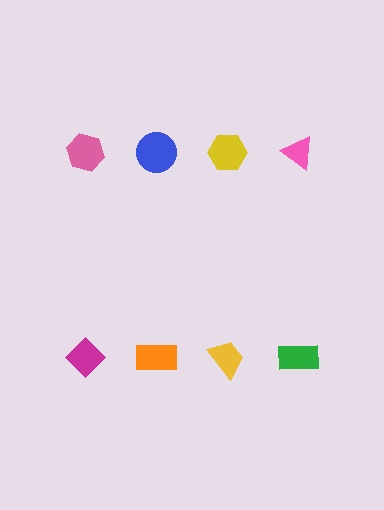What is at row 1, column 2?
A blue circle.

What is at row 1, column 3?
A yellow hexagon.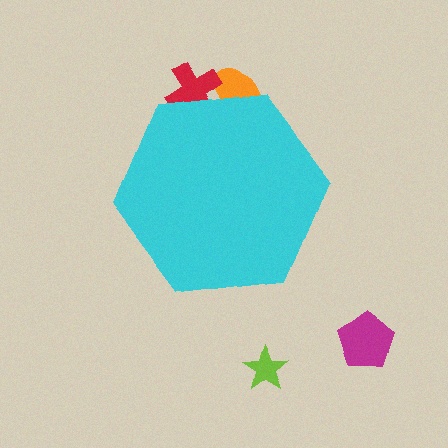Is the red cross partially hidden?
Yes, the red cross is partially hidden behind the cyan hexagon.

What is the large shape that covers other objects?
A cyan hexagon.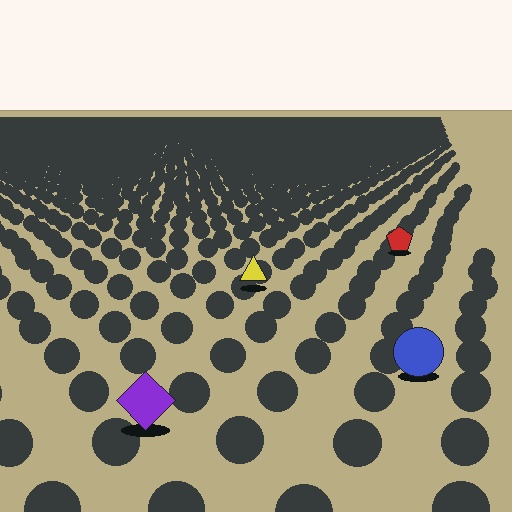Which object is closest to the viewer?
The purple diamond is closest. The texture marks near it are larger and more spread out.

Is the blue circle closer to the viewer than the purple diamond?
No. The purple diamond is closer — you can tell from the texture gradient: the ground texture is coarser near it.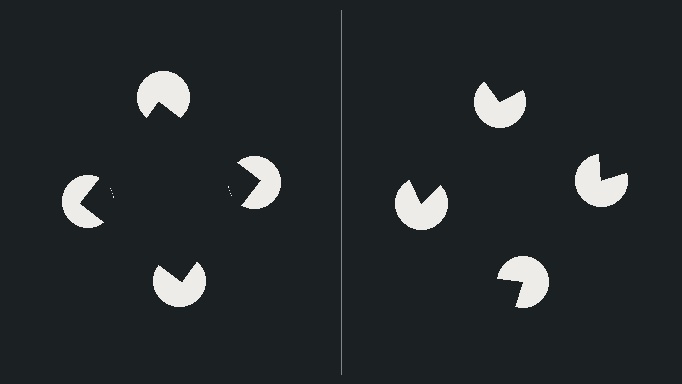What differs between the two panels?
The pac-man discs are positioned identically on both sides; only the wedge orientations differ. On the left they align to a square; on the right they are misaligned.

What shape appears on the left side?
An illusory square.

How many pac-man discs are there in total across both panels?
8 — 4 on each side.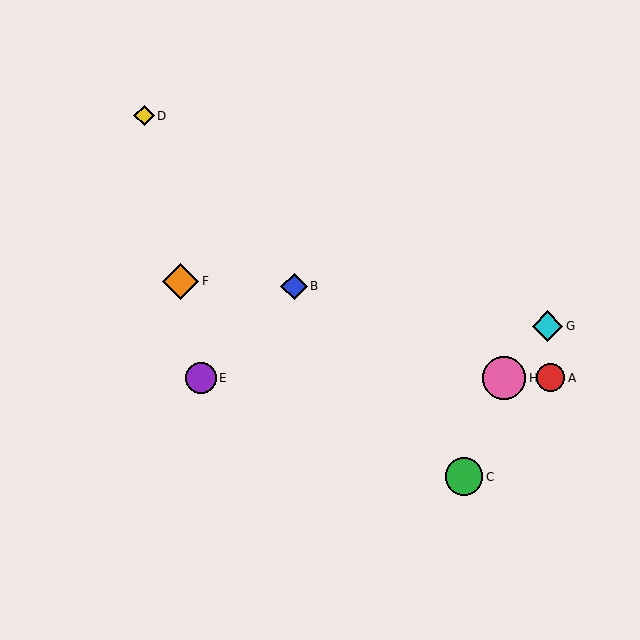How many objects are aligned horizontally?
3 objects (A, E, H) are aligned horizontally.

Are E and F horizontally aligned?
No, E is at y≈378 and F is at y≈281.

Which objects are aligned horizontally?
Objects A, E, H are aligned horizontally.